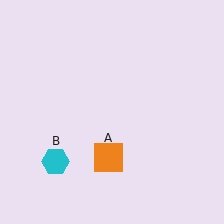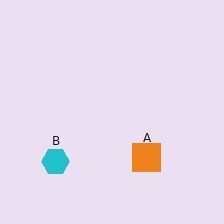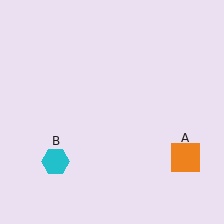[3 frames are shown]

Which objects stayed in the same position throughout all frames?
Cyan hexagon (object B) remained stationary.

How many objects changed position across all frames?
1 object changed position: orange square (object A).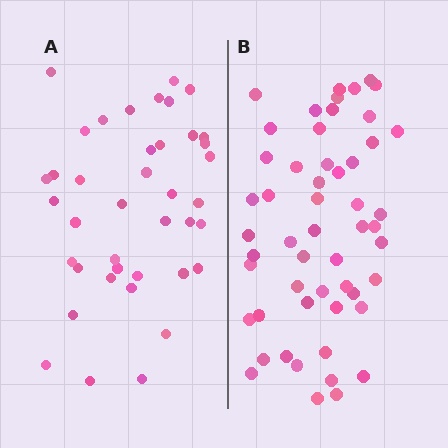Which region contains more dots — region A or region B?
Region B (the right region) has more dots.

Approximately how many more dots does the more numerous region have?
Region B has approximately 15 more dots than region A.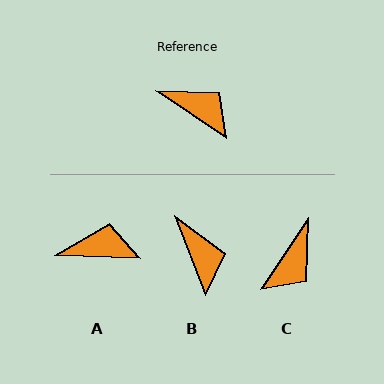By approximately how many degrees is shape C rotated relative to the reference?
Approximately 90 degrees clockwise.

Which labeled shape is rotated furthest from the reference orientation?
C, about 90 degrees away.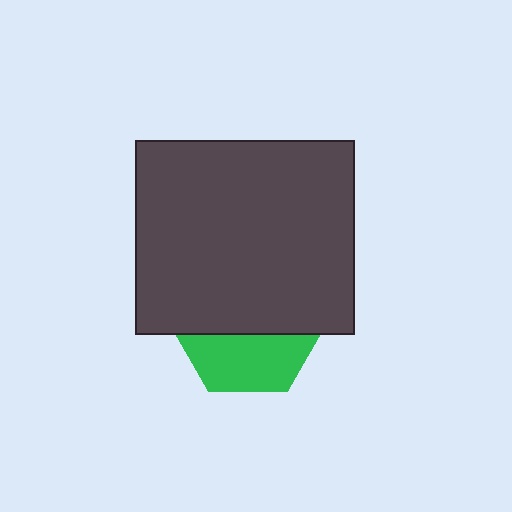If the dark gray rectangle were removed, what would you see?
You would see the complete green hexagon.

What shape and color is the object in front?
The object in front is a dark gray rectangle.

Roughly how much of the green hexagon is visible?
A small part of it is visible (roughly 39%).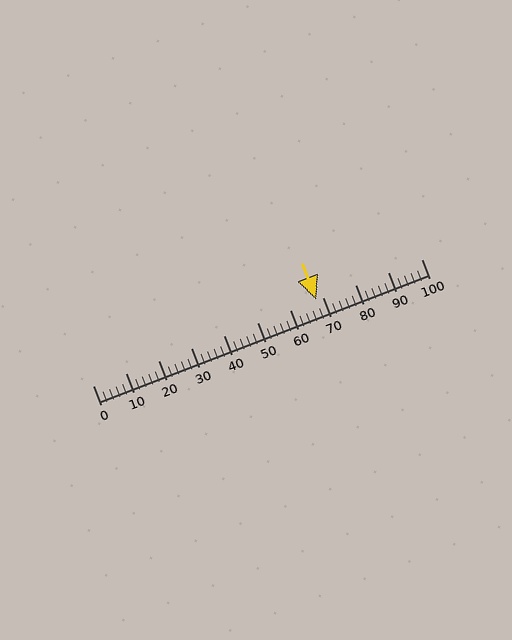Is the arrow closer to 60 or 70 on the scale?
The arrow is closer to 70.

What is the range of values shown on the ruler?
The ruler shows values from 0 to 100.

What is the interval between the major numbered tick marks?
The major tick marks are spaced 10 units apart.